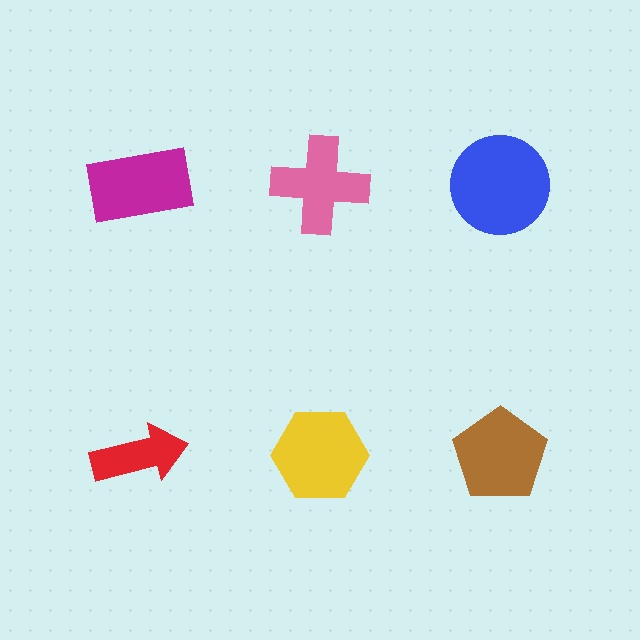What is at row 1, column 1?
A magenta rectangle.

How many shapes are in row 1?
3 shapes.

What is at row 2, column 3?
A brown pentagon.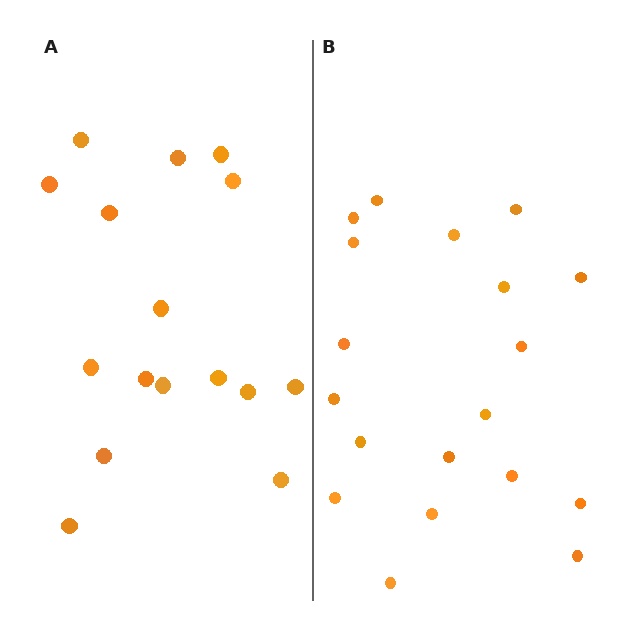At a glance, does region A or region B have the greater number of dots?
Region B (the right region) has more dots.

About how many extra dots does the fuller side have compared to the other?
Region B has just a few more — roughly 2 or 3 more dots than region A.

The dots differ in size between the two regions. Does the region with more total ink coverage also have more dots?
No. Region A has more total ink coverage because its dots are larger, but region B actually contains more individual dots. Total area can be misleading — the number of items is what matters here.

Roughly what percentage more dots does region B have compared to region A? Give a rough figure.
About 20% more.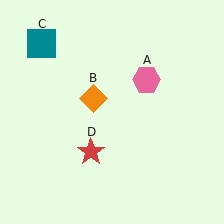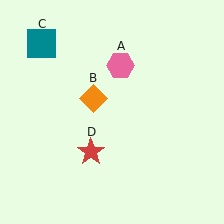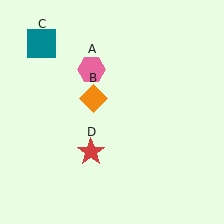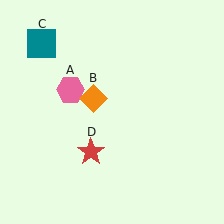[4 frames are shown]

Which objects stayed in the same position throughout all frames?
Orange diamond (object B) and teal square (object C) and red star (object D) remained stationary.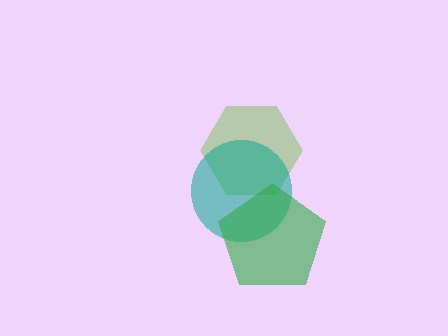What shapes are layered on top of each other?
The layered shapes are: a lime hexagon, a teal circle, a green pentagon.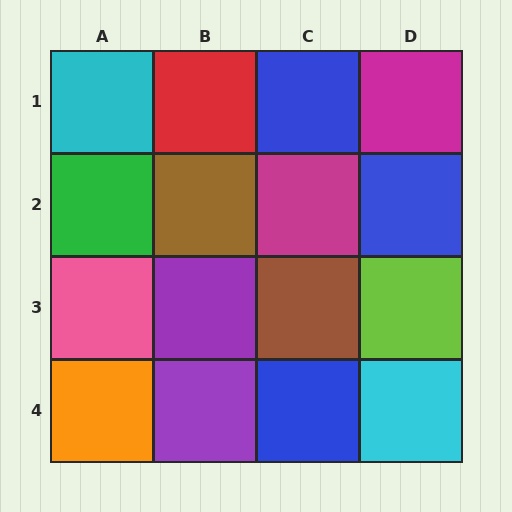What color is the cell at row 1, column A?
Cyan.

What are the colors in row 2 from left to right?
Green, brown, magenta, blue.